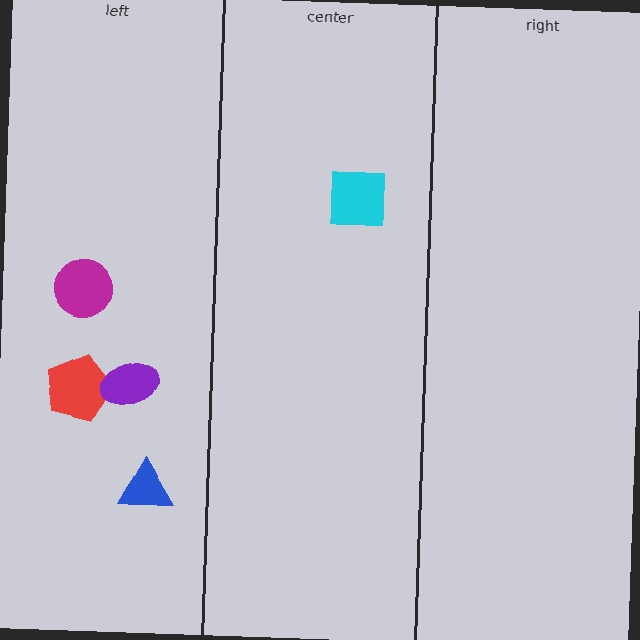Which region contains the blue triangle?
The left region.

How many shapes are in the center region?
1.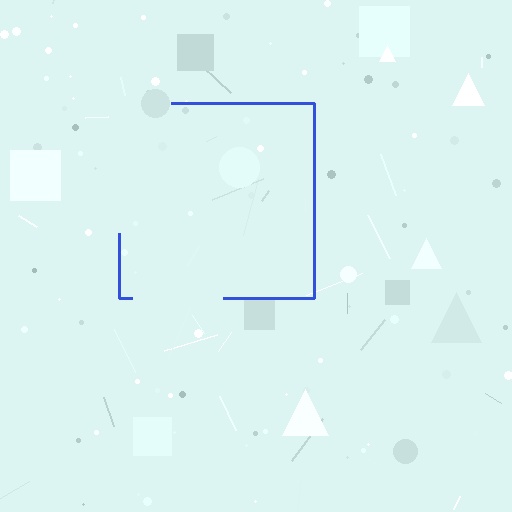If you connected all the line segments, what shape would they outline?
They would outline a square.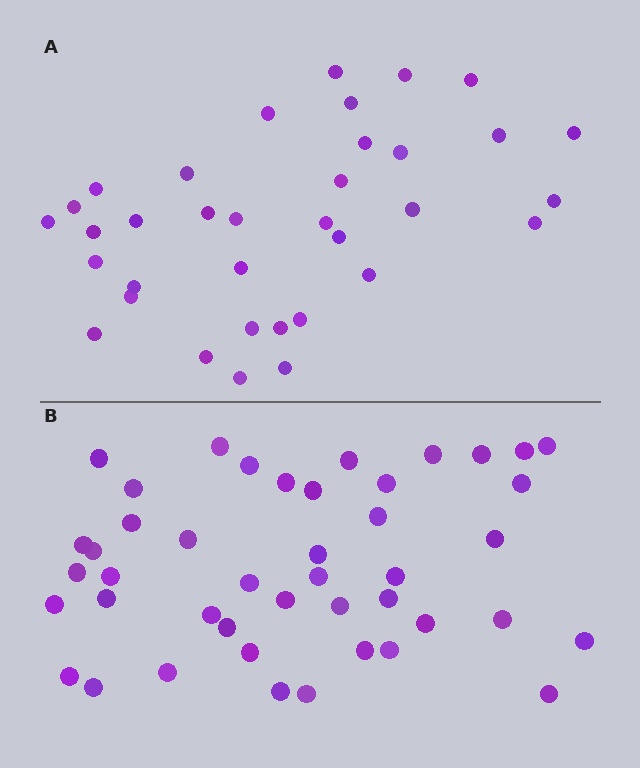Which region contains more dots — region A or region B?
Region B (the bottom region) has more dots.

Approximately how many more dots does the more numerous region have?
Region B has roughly 8 or so more dots than region A.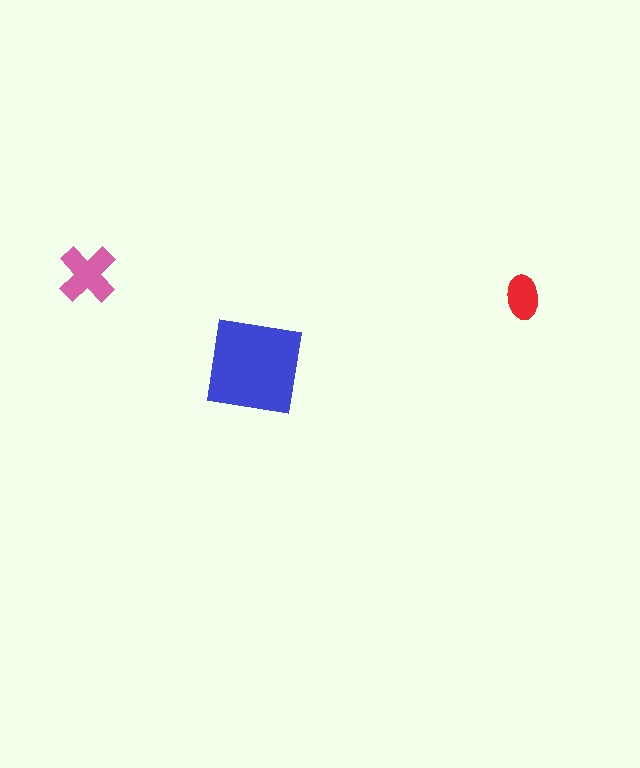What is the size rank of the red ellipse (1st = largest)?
3rd.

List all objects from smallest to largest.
The red ellipse, the pink cross, the blue square.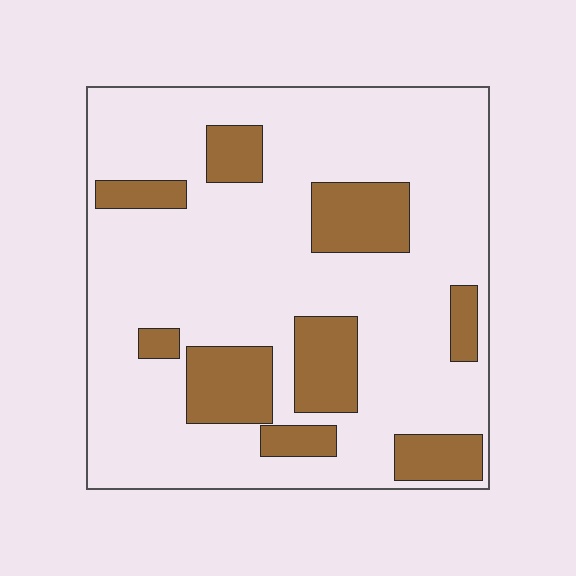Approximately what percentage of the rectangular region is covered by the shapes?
Approximately 20%.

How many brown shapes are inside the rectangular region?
9.